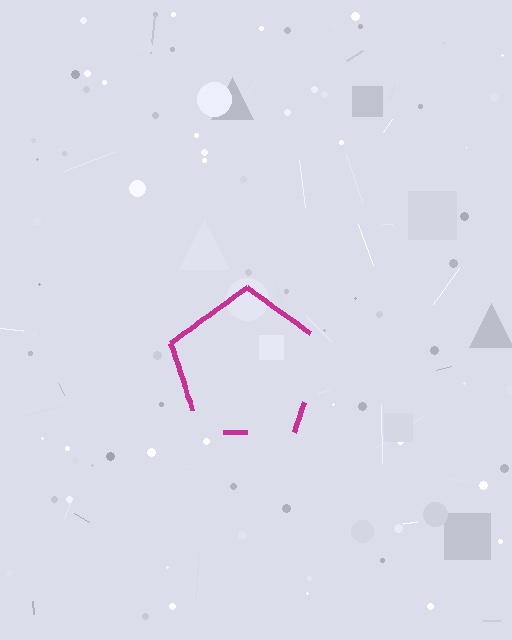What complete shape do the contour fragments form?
The contour fragments form a pentagon.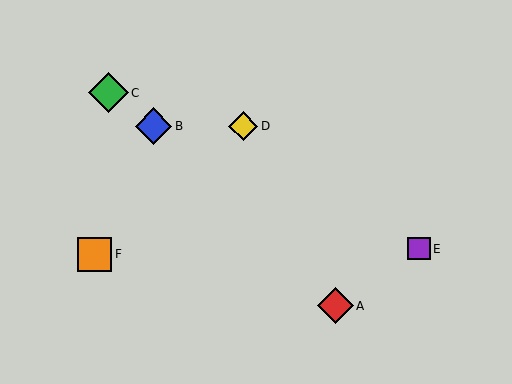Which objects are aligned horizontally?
Objects B, D are aligned horizontally.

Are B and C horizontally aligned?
No, B is at y≈126 and C is at y≈93.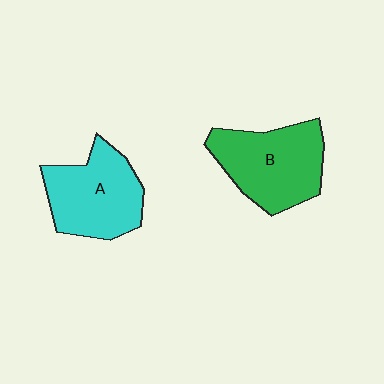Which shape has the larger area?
Shape B (green).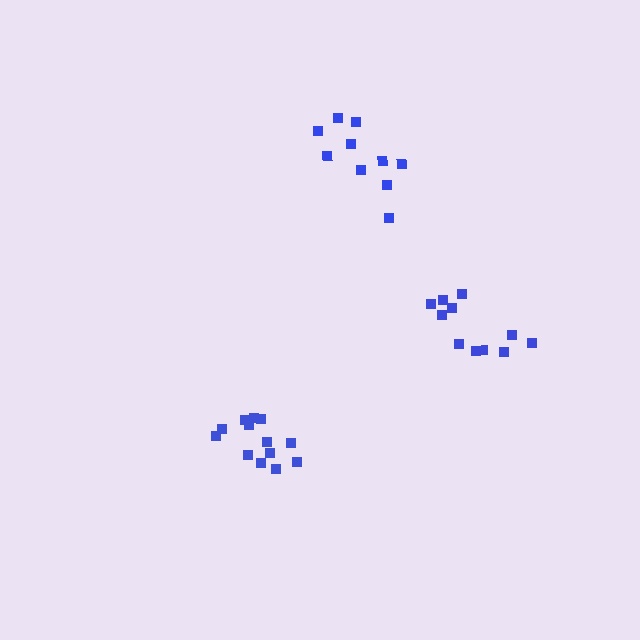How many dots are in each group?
Group 1: 10 dots, Group 2: 13 dots, Group 3: 11 dots (34 total).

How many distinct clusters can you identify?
There are 3 distinct clusters.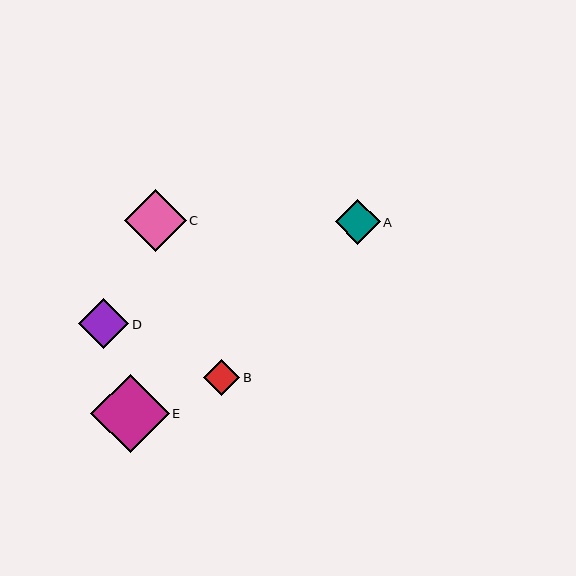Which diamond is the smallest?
Diamond B is the smallest with a size of approximately 36 pixels.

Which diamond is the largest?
Diamond E is the largest with a size of approximately 78 pixels.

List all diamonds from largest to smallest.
From largest to smallest: E, C, D, A, B.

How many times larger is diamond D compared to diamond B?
Diamond D is approximately 1.4 times the size of diamond B.